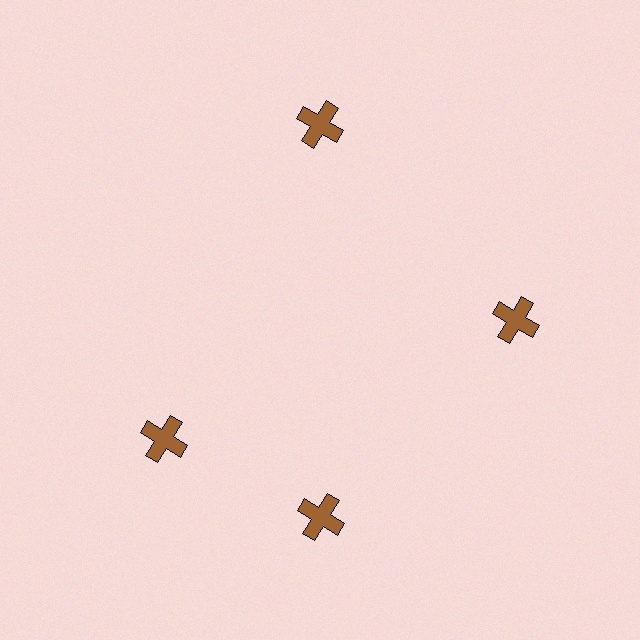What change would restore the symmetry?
The symmetry would be restored by rotating it back into even spacing with its neighbors so that all 4 crosses sit at equal angles and equal distance from the center.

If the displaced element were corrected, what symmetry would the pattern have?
It would have 4-fold rotational symmetry — the pattern would map onto itself every 90 degrees.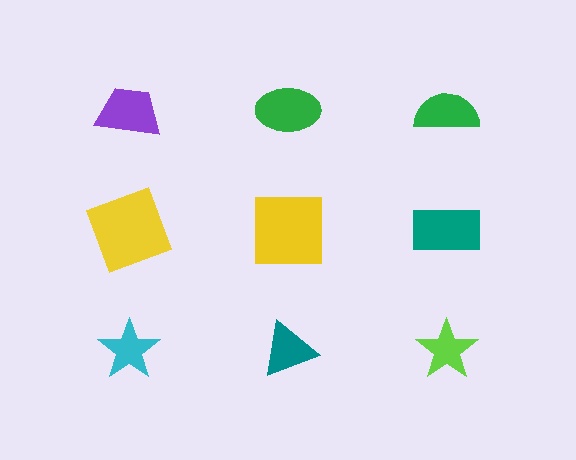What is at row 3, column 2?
A teal triangle.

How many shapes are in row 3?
3 shapes.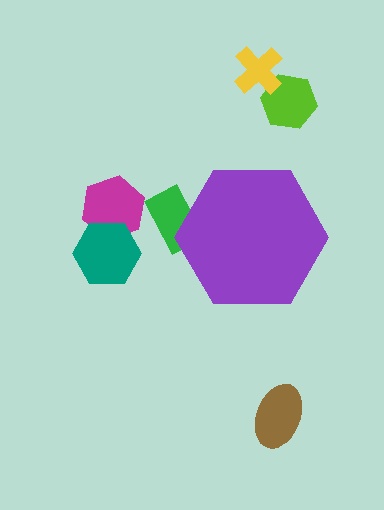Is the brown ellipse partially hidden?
No, the brown ellipse is fully visible.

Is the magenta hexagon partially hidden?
No, the magenta hexagon is fully visible.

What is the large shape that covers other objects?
A purple hexagon.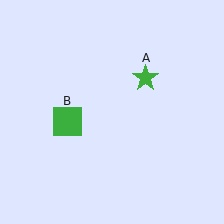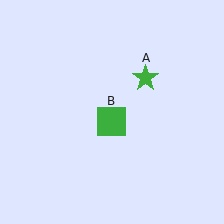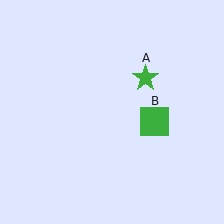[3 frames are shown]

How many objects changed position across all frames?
1 object changed position: green square (object B).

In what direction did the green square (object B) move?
The green square (object B) moved right.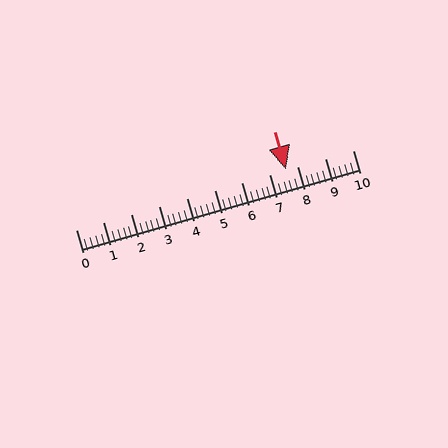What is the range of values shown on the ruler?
The ruler shows values from 0 to 10.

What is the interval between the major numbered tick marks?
The major tick marks are spaced 1 units apart.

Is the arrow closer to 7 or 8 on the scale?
The arrow is closer to 8.